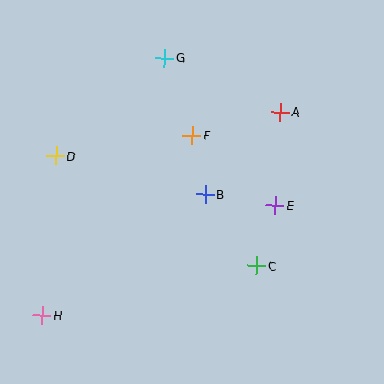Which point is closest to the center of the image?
Point B at (205, 194) is closest to the center.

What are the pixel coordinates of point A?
Point A is at (280, 112).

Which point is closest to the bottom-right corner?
Point C is closest to the bottom-right corner.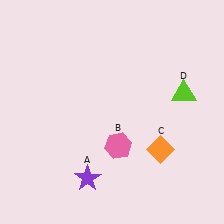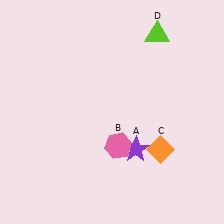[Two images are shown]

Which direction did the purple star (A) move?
The purple star (A) moved right.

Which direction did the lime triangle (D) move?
The lime triangle (D) moved up.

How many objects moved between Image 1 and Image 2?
2 objects moved between the two images.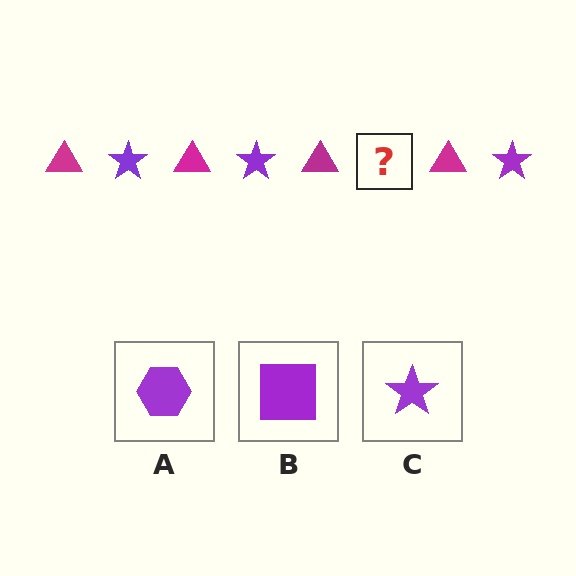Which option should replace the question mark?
Option C.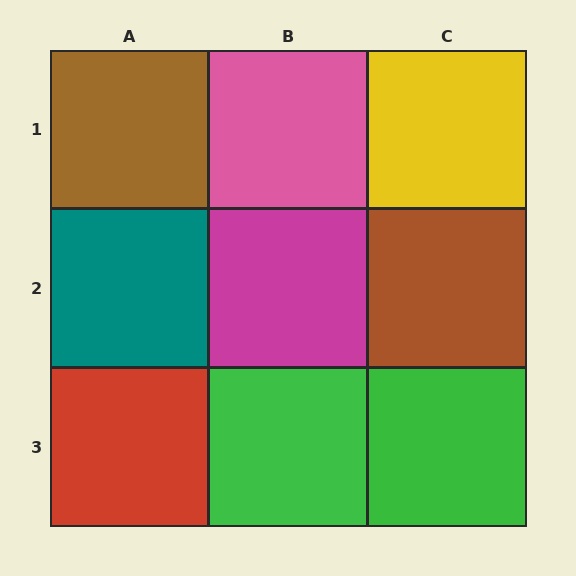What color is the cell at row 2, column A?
Teal.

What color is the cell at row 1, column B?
Pink.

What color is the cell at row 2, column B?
Magenta.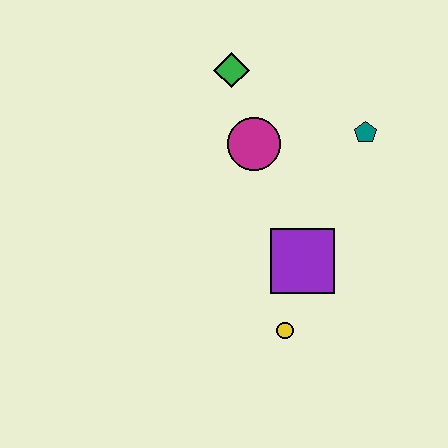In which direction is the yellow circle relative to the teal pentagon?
The yellow circle is below the teal pentagon.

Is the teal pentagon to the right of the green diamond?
Yes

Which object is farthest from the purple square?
The green diamond is farthest from the purple square.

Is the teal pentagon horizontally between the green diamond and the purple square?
No